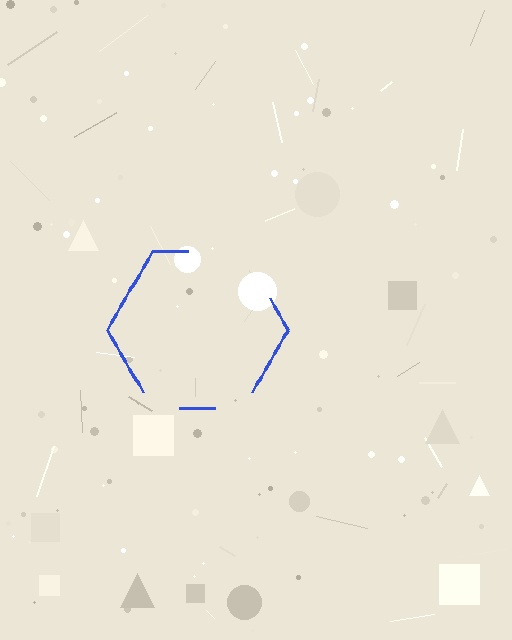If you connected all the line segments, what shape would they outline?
They would outline a hexagon.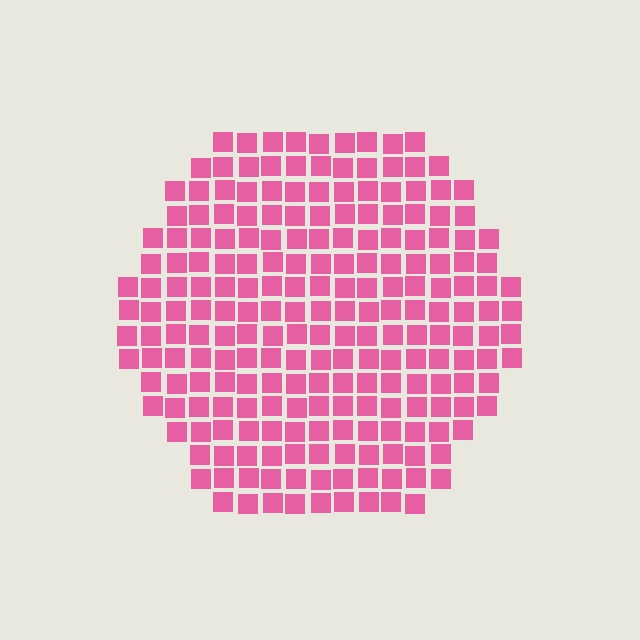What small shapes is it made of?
It is made of small squares.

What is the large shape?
The large shape is a hexagon.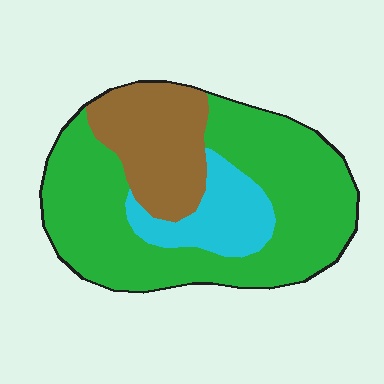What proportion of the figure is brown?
Brown covers around 25% of the figure.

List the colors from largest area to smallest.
From largest to smallest: green, brown, cyan.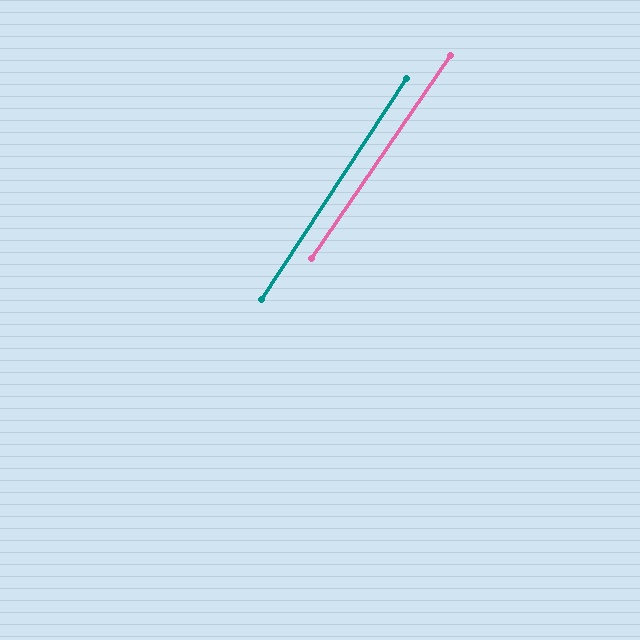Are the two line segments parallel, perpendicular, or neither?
Parallel — their directions differ by only 1.4°.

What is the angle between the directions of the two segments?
Approximately 1 degree.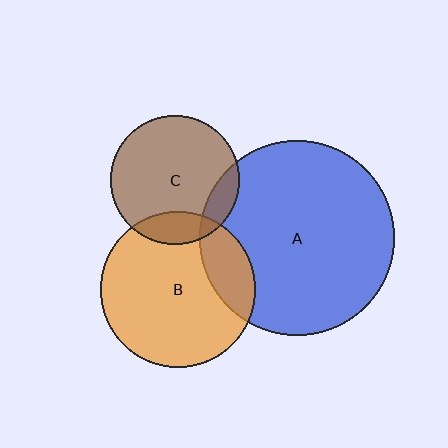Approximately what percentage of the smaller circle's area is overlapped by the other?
Approximately 15%.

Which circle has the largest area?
Circle A (blue).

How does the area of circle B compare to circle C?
Approximately 1.4 times.